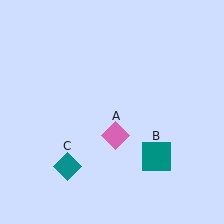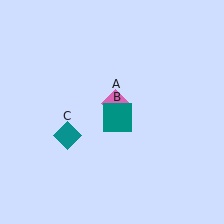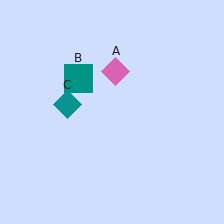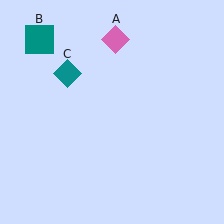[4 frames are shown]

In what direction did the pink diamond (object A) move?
The pink diamond (object A) moved up.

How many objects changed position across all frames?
3 objects changed position: pink diamond (object A), teal square (object B), teal diamond (object C).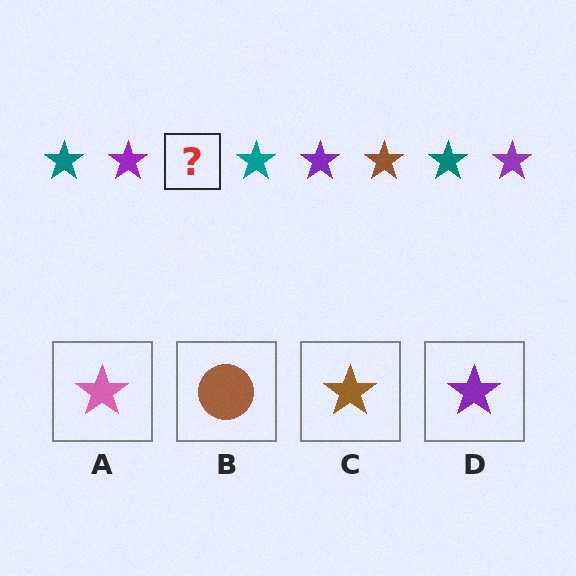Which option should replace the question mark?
Option C.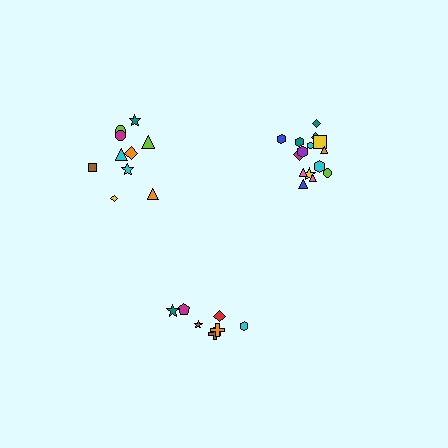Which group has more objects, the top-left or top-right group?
The top-right group.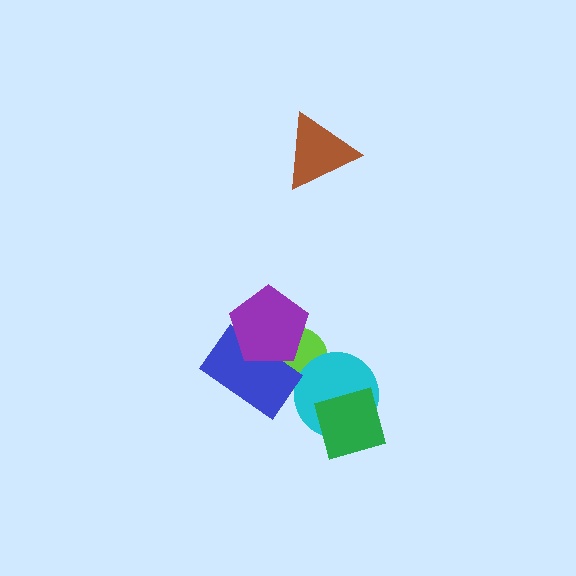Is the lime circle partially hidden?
Yes, it is partially covered by another shape.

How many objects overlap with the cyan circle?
2 objects overlap with the cyan circle.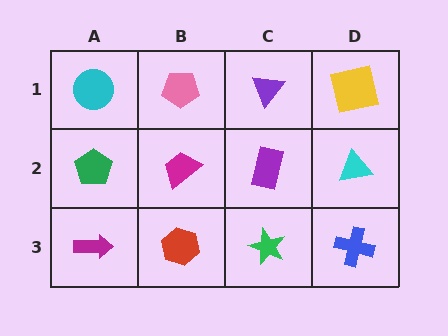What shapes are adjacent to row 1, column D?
A cyan triangle (row 2, column D), a purple triangle (row 1, column C).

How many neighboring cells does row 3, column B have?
3.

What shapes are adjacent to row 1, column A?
A green pentagon (row 2, column A), a pink pentagon (row 1, column B).